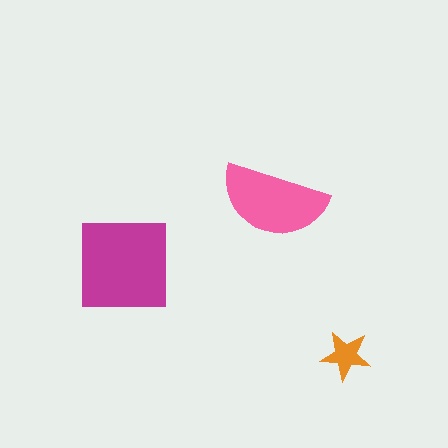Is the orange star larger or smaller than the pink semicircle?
Smaller.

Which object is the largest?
The magenta square.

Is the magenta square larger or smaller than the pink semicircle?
Larger.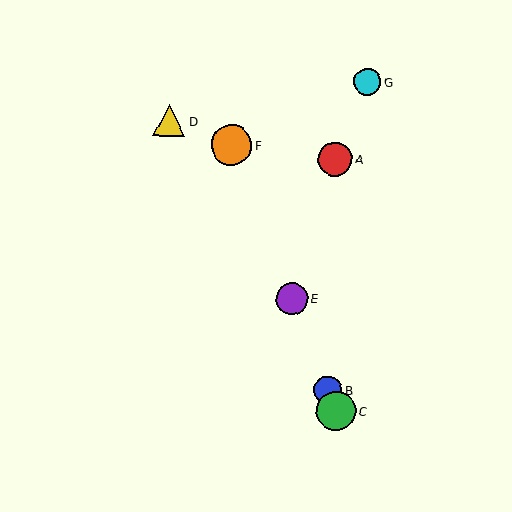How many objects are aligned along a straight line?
4 objects (B, C, E, F) are aligned along a straight line.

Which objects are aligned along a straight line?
Objects B, C, E, F are aligned along a straight line.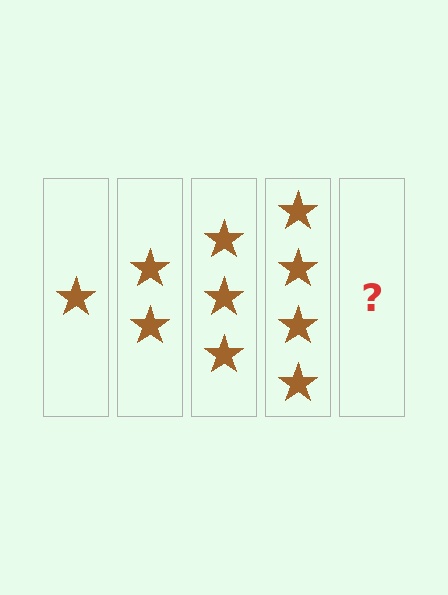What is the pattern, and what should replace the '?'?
The pattern is that each step adds one more star. The '?' should be 5 stars.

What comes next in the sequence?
The next element should be 5 stars.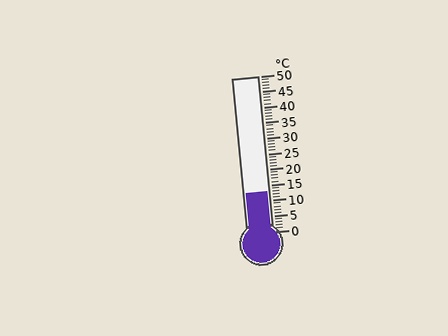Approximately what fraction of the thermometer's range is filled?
The thermometer is filled to approximately 25% of its range.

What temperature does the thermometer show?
The thermometer shows approximately 13°C.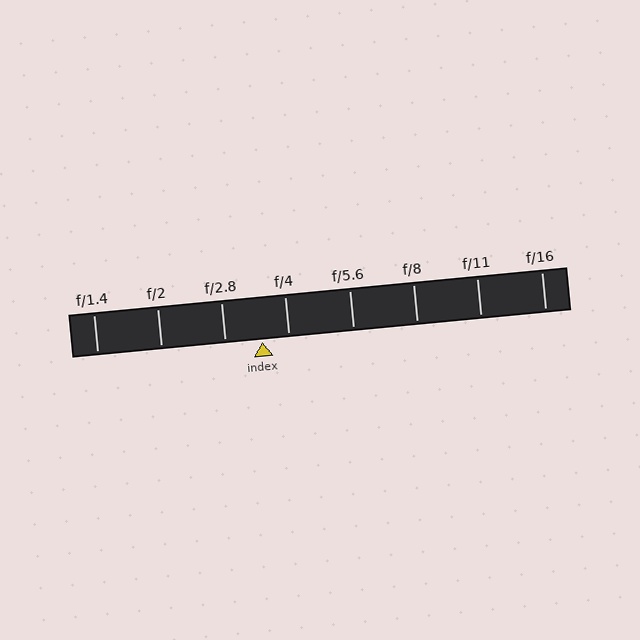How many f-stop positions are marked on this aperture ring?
There are 8 f-stop positions marked.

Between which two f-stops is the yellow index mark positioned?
The index mark is between f/2.8 and f/4.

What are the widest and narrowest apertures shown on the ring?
The widest aperture shown is f/1.4 and the narrowest is f/16.